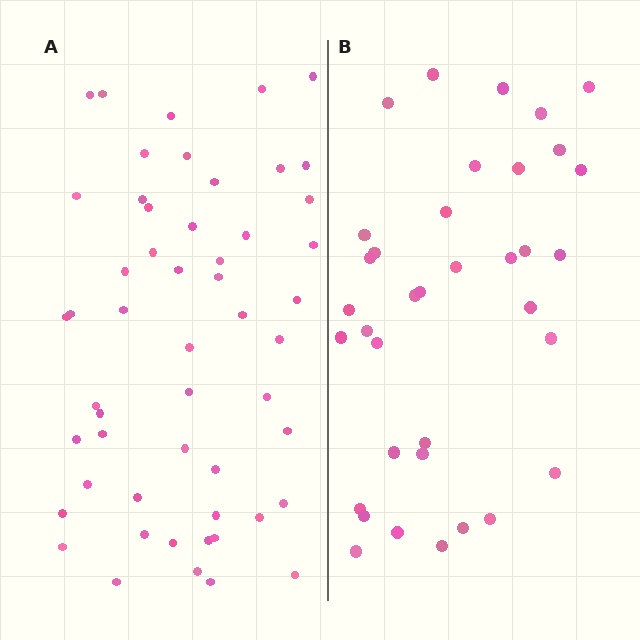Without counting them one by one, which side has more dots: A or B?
Region A (the left region) has more dots.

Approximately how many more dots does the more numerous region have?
Region A has approximately 15 more dots than region B.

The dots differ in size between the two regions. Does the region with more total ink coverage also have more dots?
No. Region B has more total ink coverage because its dots are larger, but region A actually contains more individual dots. Total area can be misleading — the number of items is what matters here.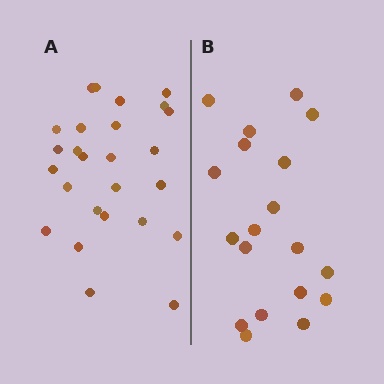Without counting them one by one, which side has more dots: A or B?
Region A (the left region) has more dots.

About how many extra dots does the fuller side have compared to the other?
Region A has roughly 8 or so more dots than region B.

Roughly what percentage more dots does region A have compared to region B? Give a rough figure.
About 35% more.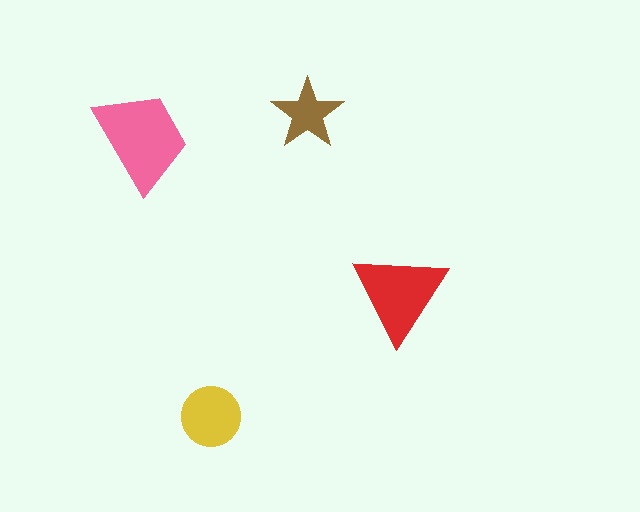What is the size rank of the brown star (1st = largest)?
4th.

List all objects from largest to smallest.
The pink trapezoid, the red triangle, the yellow circle, the brown star.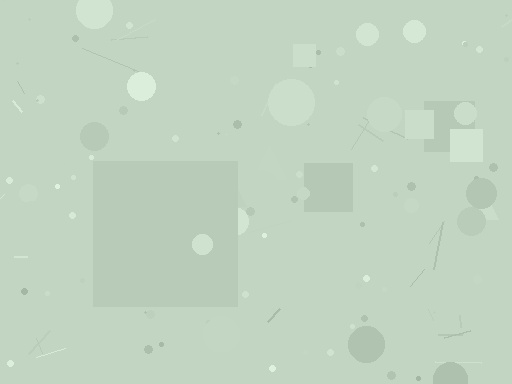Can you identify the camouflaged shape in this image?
The camouflaged shape is a square.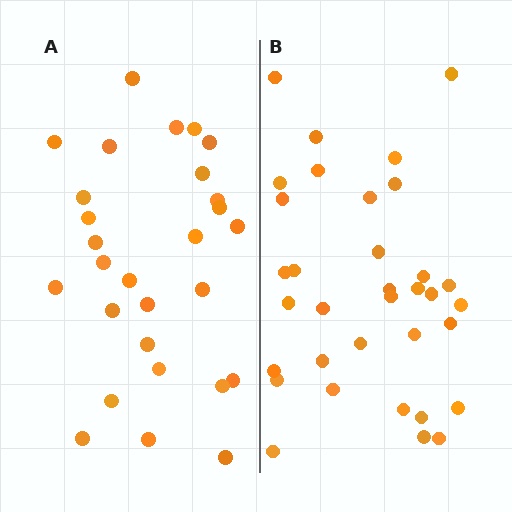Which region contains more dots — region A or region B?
Region B (the right region) has more dots.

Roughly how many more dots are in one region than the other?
Region B has about 6 more dots than region A.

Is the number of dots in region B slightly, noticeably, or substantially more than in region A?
Region B has only slightly more — the two regions are fairly close. The ratio is roughly 1.2 to 1.